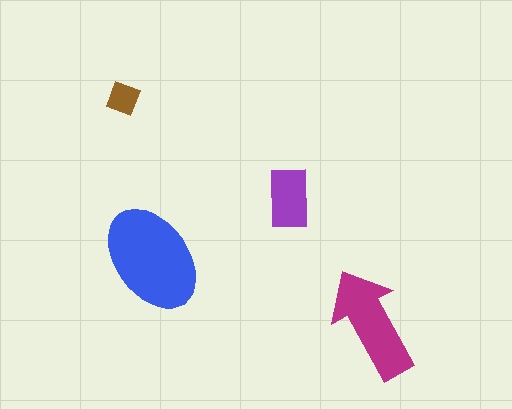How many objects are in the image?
There are 4 objects in the image.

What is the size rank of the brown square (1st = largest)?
4th.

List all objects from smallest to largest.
The brown square, the purple rectangle, the magenta arrow, the blue ellipse.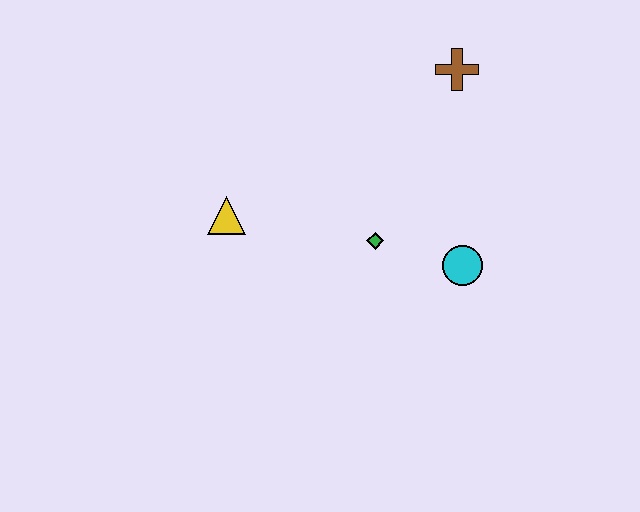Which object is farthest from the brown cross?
The yellow triangle is farthest from the brown cross.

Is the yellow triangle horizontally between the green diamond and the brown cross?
No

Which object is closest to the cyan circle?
The green diamond is closest to the cyan circle.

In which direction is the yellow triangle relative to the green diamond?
The yellow triangle is to the left of the green diamond.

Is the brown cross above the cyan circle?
Yes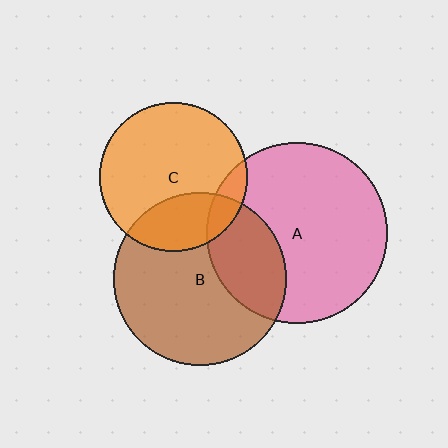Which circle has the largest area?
Circle A (pink).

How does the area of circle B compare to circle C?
Approximately 1.4 times.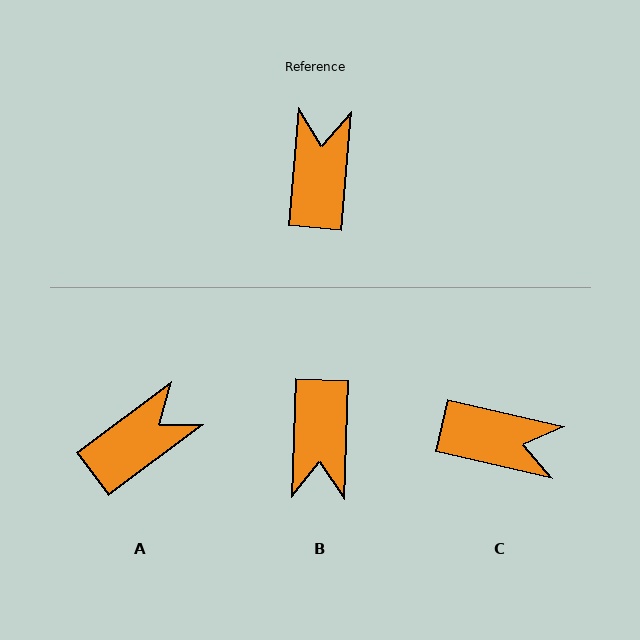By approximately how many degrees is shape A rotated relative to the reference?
Approximately 48 degrees clockwise.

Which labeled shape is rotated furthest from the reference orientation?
B, about 177 degrees away.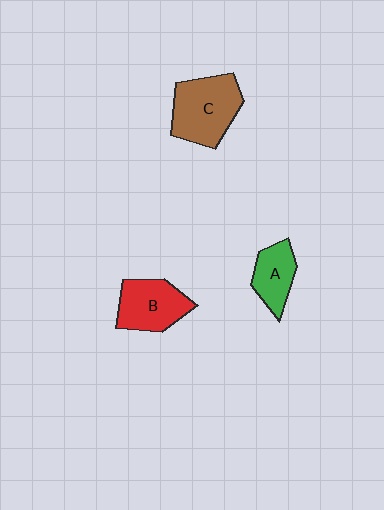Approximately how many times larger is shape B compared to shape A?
Approximately 1.4 times.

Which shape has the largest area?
Shape C (brown).